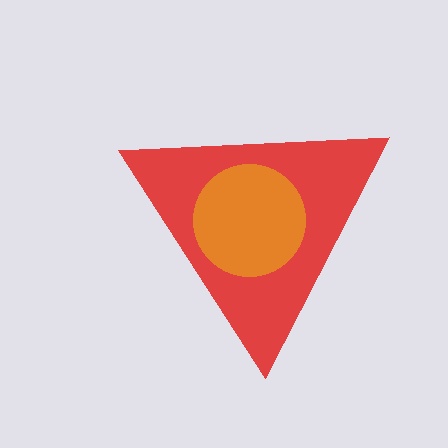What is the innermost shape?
The orange circle.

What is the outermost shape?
The red triangle.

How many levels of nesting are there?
2.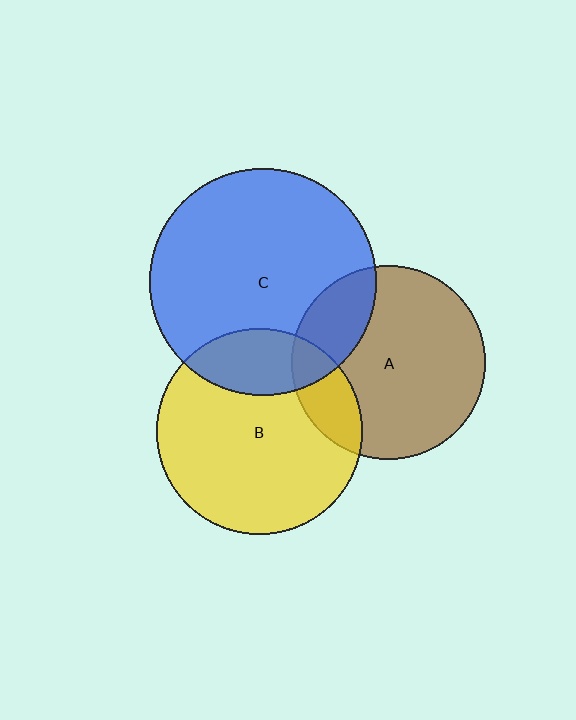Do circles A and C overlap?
Yes.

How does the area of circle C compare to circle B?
Approximately 1.2 times.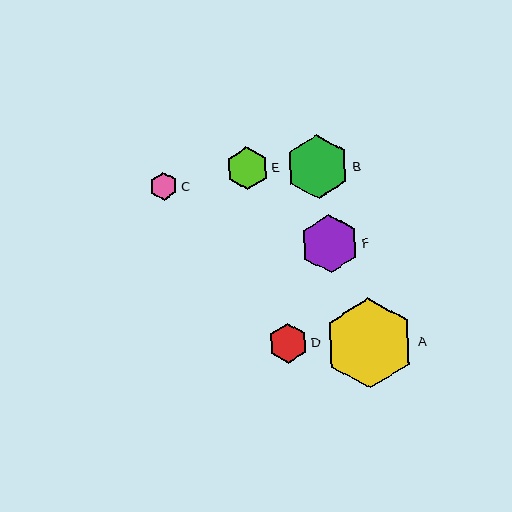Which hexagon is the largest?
Hexagon A is the largest with a size of approximately 90 pixels.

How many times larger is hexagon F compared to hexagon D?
Hexagon F is approximately 1.5 times the size of hexagon D.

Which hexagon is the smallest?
Hexagon C is the smallest with a size of approximately 28 pixels.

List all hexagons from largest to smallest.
From largest to smallest: A, B, F, E, D, C.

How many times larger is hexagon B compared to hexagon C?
Hexagon B is approximately 2.3 times the size of hexagon C.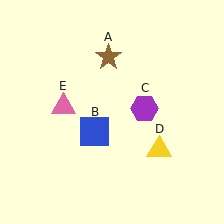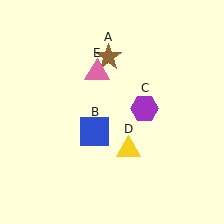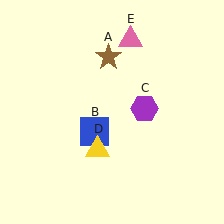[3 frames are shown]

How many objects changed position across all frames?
2 objects changed position: yellow triangle (object D), pink triangle (object E).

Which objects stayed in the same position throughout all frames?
Brown star (object A) and blue square (object B) and purple hexagon (object C) remained stationary.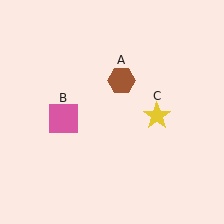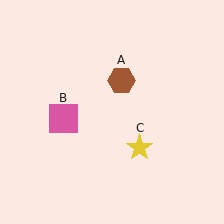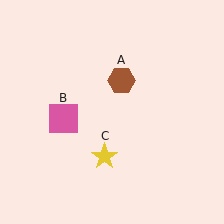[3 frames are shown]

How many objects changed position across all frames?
1 object changed position: yellow star (object C).